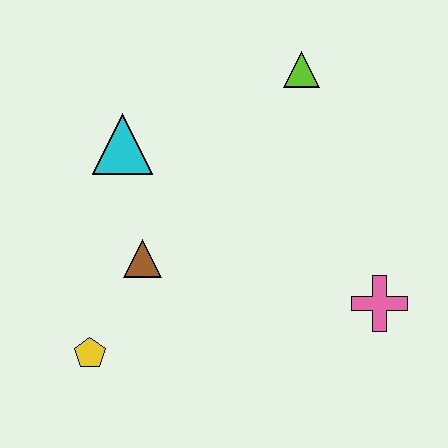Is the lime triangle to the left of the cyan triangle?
No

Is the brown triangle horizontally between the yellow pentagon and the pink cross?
Yes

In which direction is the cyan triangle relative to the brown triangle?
The cyan triangle is above the brown triangle.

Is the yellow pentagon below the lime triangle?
Yes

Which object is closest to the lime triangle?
The cyan triangle is closest to the lime triangle.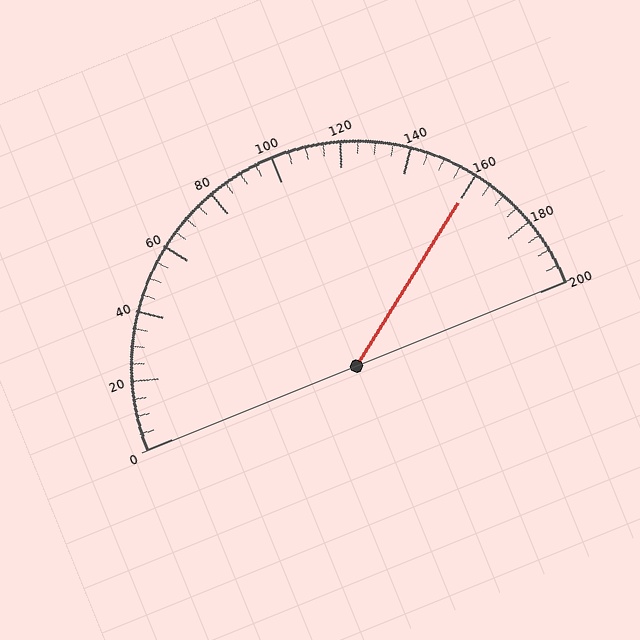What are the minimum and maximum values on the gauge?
The gauge ranges from 0 to 200.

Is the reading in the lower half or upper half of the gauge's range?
The reading is in the upper half of the range (0 to 200).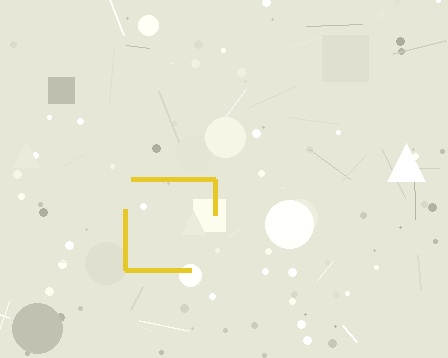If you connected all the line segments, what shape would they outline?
They would outline a square.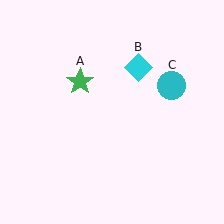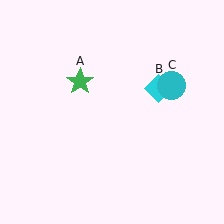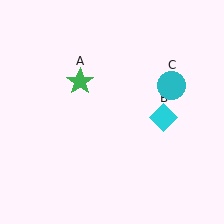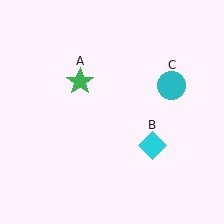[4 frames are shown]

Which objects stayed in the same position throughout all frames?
Green star (object A) and cyan circle (object C) remained stationary.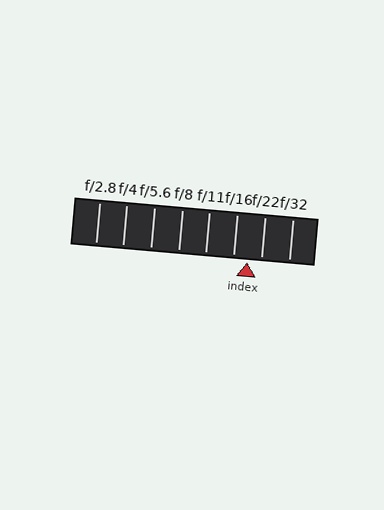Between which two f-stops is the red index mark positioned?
The index mark is between f/16 and f/22.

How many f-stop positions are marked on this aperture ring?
There are 8 f-stop positions marked.